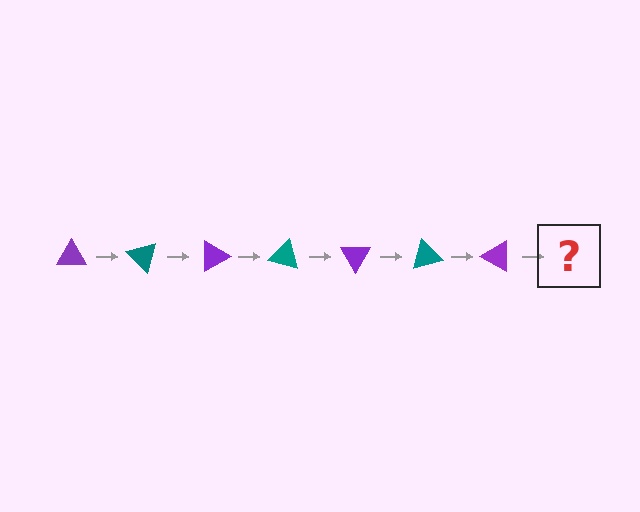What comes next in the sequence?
The next element should be a teal triangle, rotated 315 degrees from the start.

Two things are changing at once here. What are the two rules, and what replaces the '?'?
The two rules are that it rotates 45 degrees each step and the color cycles through purple and teal. The '?' should be a teal triangle, rotated 315 degrees from the start.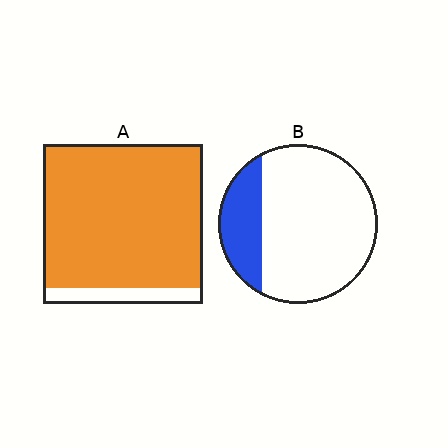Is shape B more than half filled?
No.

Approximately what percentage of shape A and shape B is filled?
A is approximately 90% and B is approximately 20%.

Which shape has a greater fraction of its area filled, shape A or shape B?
Shape A.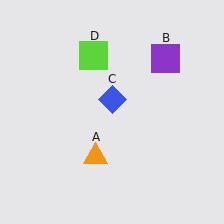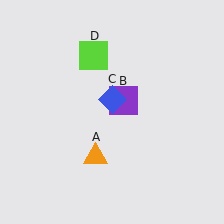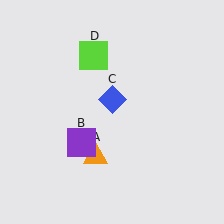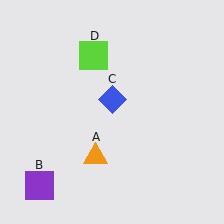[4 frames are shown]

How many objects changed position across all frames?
1 object changed position: purple square (object B).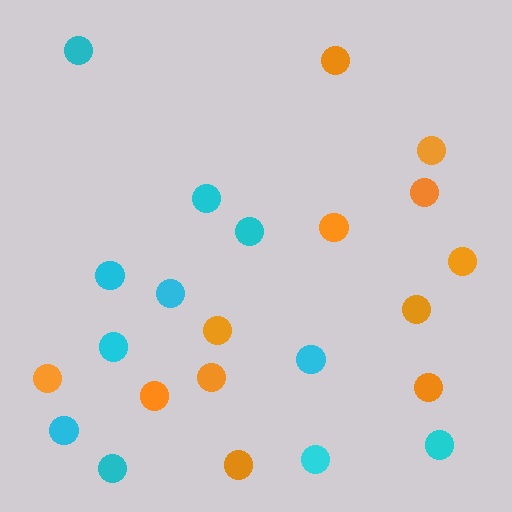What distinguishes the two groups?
There are 2 groups: one group of orange circles (12) and one group of cyan circles (11).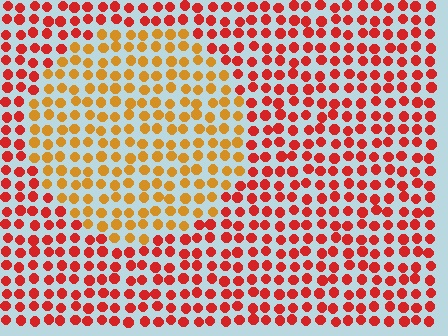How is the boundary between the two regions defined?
The boundary is defined purely by a slight shift in hue (about 38 degrees). Spacing, size, and orientation are identical on both sides.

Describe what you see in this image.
The image is filled with small red elements in a uniform arrangement. A circle-shaped region is visible where the elements are tinted to a slightly different hue, forming a subtle color boundary.